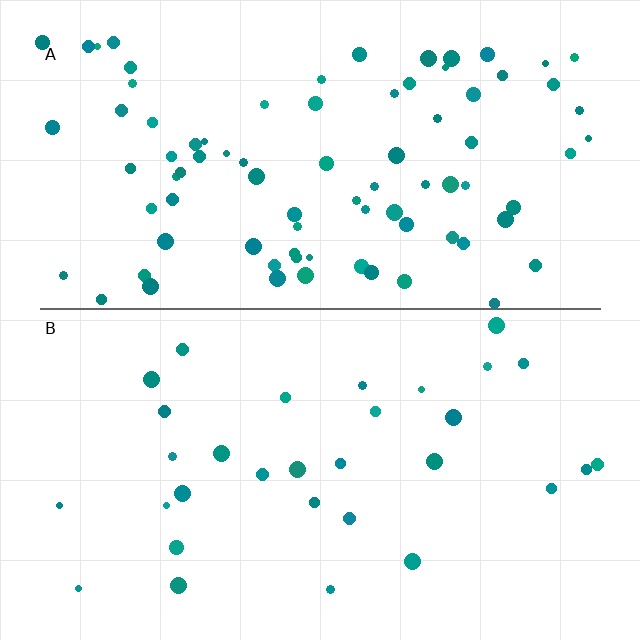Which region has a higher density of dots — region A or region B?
A (the top).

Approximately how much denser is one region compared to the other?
Approximately 2.7× — region A over region B.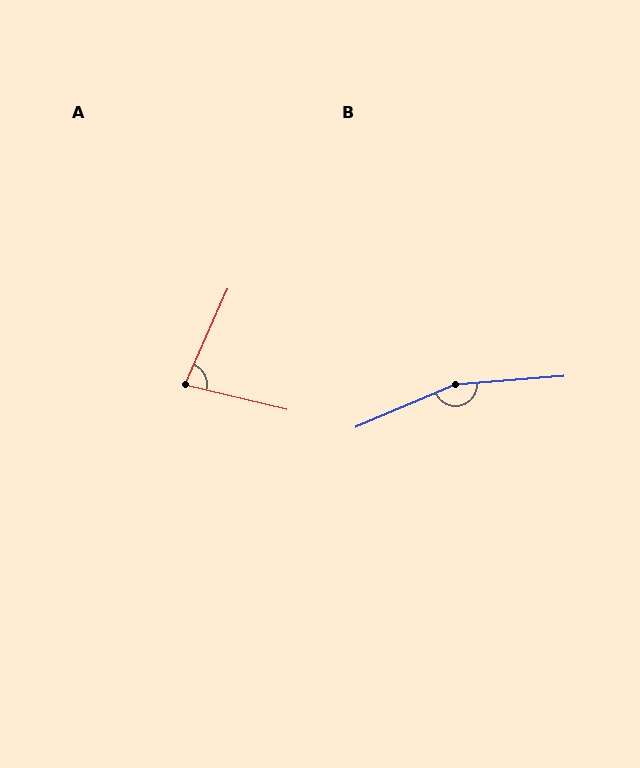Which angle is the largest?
B, at approximately 161 degrees.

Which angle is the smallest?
A, at approximately 79 degrees.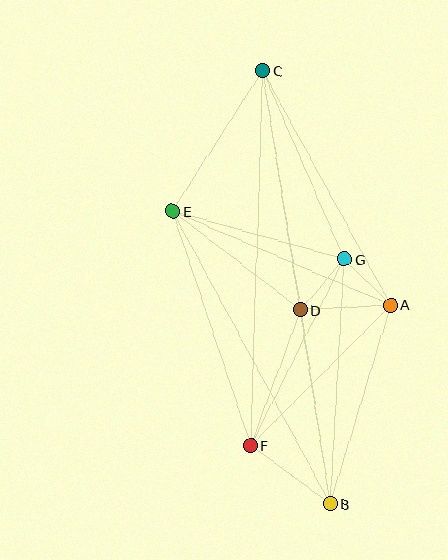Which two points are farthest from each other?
Points B and C are farthest from each other.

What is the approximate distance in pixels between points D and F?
The distance between D and F is approximately 145 pixels.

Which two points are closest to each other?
Points A and G are closest to each other.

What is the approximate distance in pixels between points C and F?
The distance between C and F is approximately 375 pixels.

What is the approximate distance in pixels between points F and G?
The distance between F and G is approximately 209 pixels.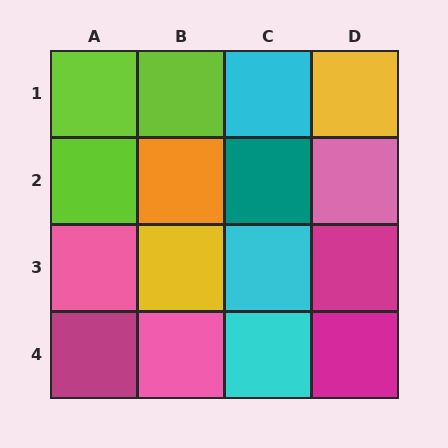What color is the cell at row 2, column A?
Lime.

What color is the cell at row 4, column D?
Magenta.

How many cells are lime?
3 cells are lime.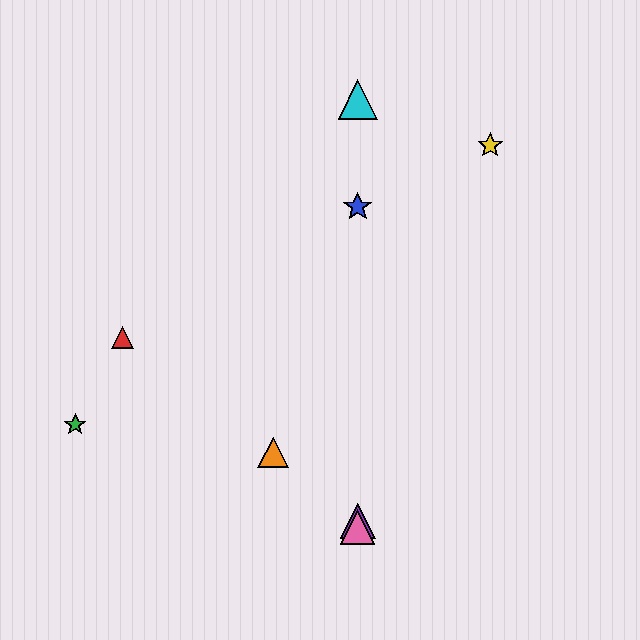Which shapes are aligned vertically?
The blue star, the purple triangle, the cyan triangle, the pink triangle are aligned vertically.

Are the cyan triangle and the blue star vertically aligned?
Yes, both are at x≈358.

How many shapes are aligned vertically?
4 shapes (the blue star, the purple triangle, the cyan triangle, the pink triangle) are aligned vertically.